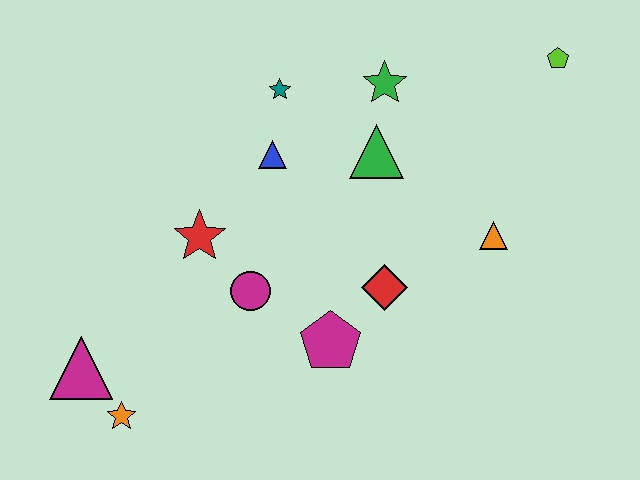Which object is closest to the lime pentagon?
The green star is closest to the lime pentagon.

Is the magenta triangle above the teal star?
No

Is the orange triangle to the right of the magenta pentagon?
Yes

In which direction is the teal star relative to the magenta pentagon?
The teal star is above the magenta pentagon.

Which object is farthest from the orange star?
The lime pentagon is farthest from the orange star.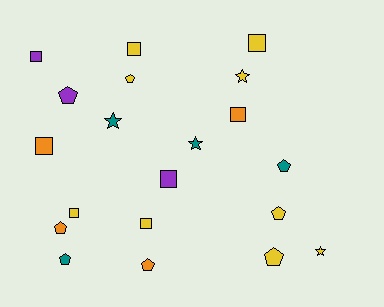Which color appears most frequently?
Yellow, with 9 objects.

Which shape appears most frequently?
Pentagon, with 8 objects.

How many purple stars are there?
There are no purple stars.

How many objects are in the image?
There are 20 objects.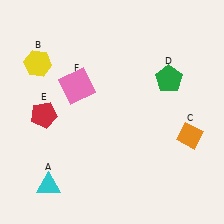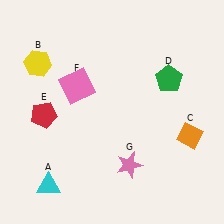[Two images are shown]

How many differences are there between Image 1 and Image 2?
There is 1 difference between the two images.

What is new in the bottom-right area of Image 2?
A pink star (G) was added in the bottom-right area of Image 2.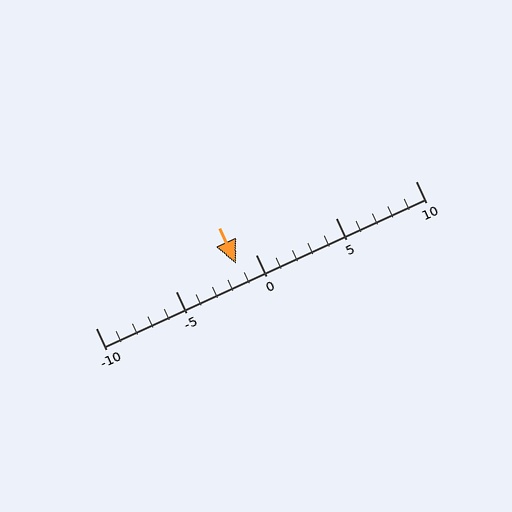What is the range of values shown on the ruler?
The ruler shows values from -10 to 10.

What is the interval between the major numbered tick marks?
The major tick marks are spaced 5 units apart.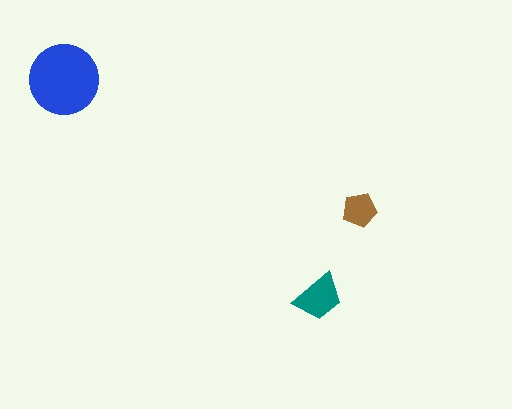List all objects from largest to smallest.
The blue circle, the teal trapezoid, the brown pentagon.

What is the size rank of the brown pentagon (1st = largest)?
3rd.